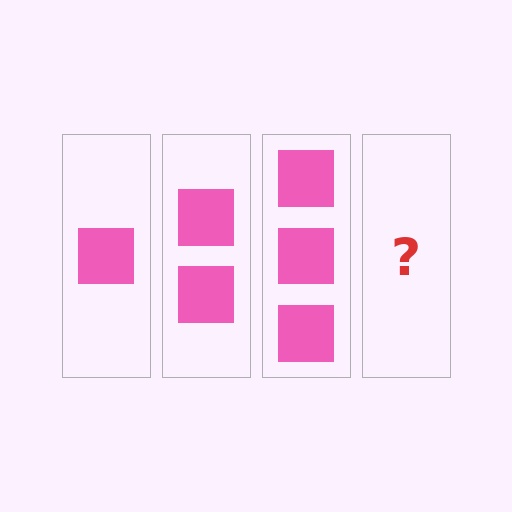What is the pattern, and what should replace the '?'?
The pattern is that each step adds one more square. The '?' should be 4 squares.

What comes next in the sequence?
The next element should be 4 squares.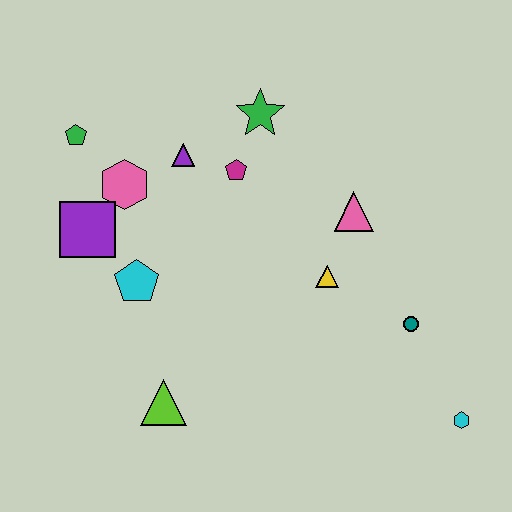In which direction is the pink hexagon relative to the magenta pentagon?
The pink hexagon is to the left of the magenta pentagon.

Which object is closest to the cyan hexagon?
The teal circle is closest to the cyan hexagon.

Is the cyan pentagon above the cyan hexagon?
Yes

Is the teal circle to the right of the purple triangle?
Yes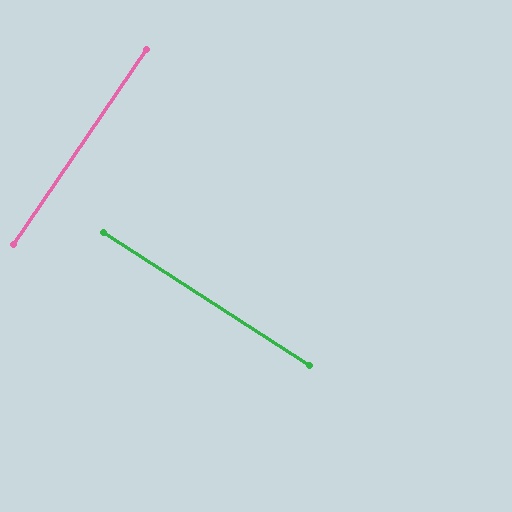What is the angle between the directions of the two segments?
Approximately 89 degrees.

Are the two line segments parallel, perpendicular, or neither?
Perpendicular — they meet at approximately 89°.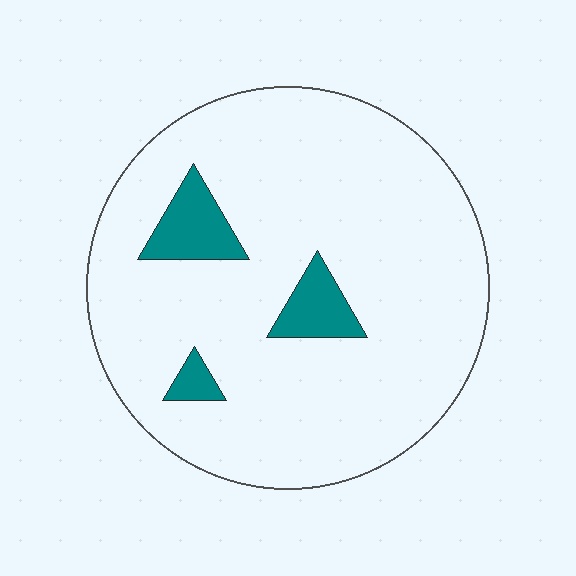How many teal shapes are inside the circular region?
3.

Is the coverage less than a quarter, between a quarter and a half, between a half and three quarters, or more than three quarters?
Less than a quarter.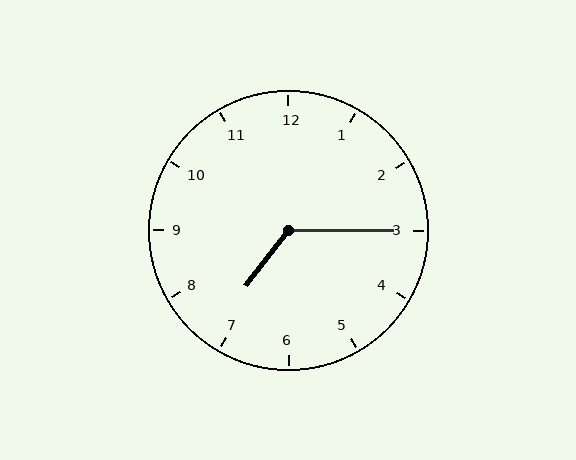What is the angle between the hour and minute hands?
Approximately 128 degrees.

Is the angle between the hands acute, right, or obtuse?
It is obtuse.